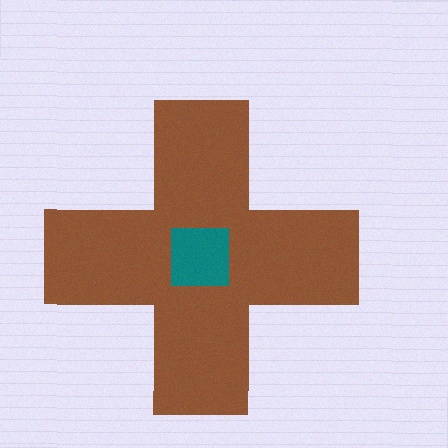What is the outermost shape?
The brown cross.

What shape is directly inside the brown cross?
The teal square.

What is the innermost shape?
The teal square.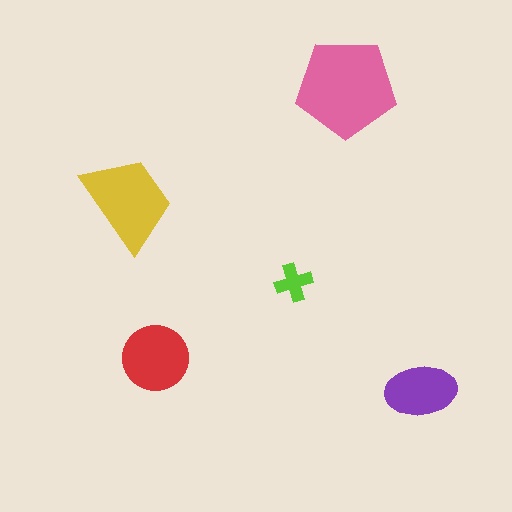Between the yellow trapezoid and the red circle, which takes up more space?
The yellow trapezoid.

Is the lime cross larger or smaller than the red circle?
Smaller.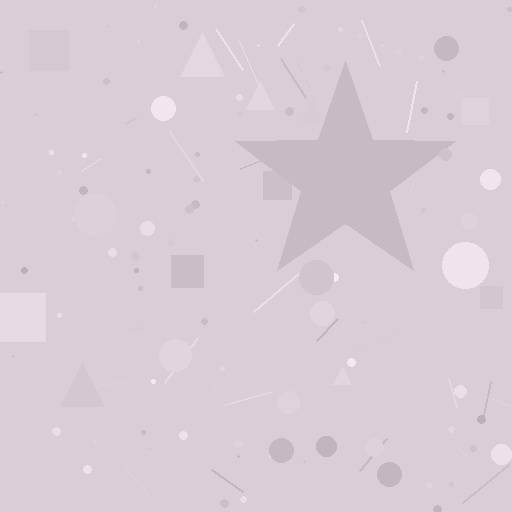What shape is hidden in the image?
A star is hidden in the image.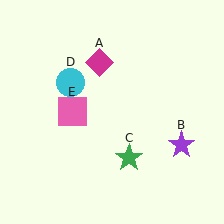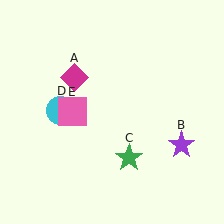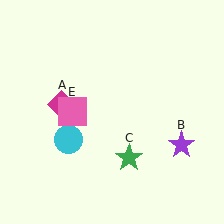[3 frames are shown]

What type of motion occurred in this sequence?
The magenta diamond (object A), cyan circle (object D) rotated counterclockwise around the center of the scene.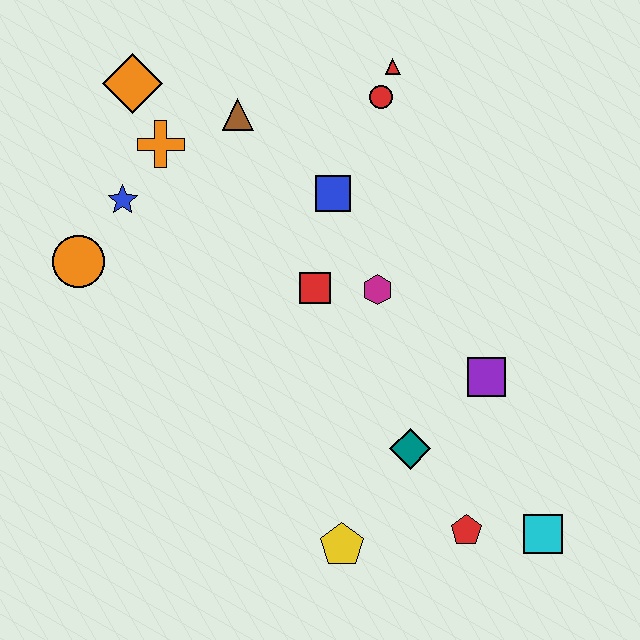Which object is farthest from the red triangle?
The cyan square is farthest from the red triangle.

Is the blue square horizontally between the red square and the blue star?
No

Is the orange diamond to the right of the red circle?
No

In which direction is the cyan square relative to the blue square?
The cyan square is below the blue square.